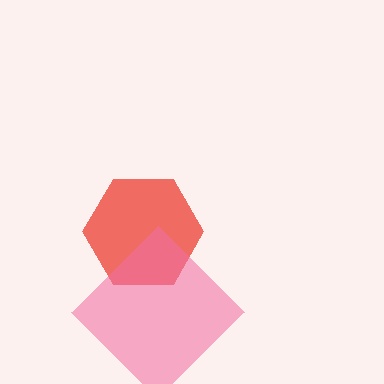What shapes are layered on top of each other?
The layered shapes are: a red hexagon, a pink diamond.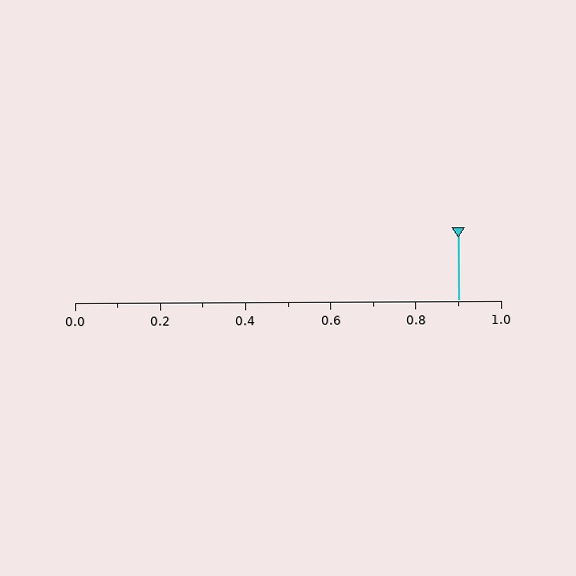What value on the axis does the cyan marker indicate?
The marker indicates approximately 0.9.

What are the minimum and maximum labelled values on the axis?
The axis runs from 0.0 to 1.0.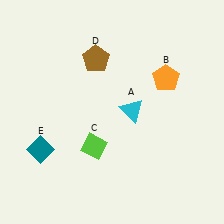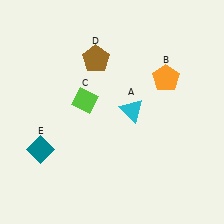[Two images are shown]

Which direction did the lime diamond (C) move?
The lime diamond (C) moved up.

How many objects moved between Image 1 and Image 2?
1 object moved between the two images.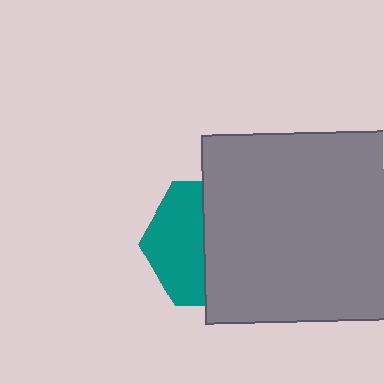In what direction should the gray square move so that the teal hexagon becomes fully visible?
The gray square should move right. That is the shortest direction to clear the overlap and leave the teal hexagon fully visible.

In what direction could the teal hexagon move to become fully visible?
The teal hexagon could move left. That would shift it out from behind the gray square entirely.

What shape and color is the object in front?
The object in front is a gray square.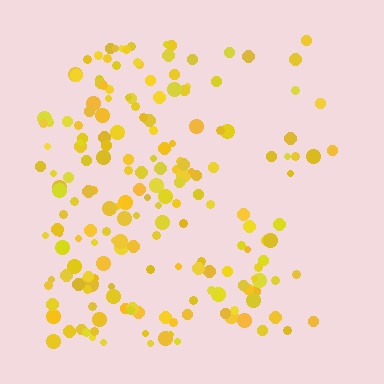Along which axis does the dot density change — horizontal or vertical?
Horizontal.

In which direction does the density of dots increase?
From right to left, with the left side densest.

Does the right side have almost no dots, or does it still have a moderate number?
Still a moderate number, just noticeably fewer than the left.